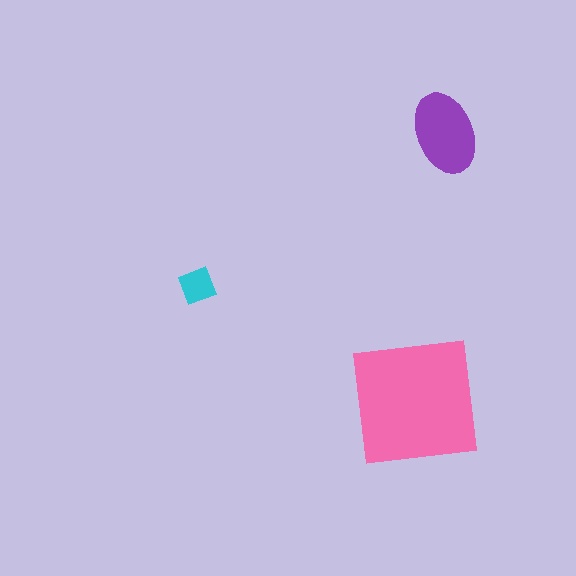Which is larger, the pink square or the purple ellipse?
The pink square.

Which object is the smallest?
The cyan diamond.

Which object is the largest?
The pink square.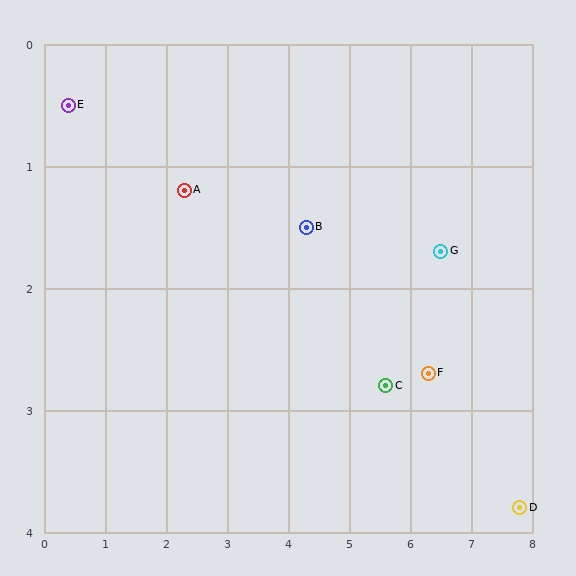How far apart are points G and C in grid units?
Points G and C are about 1.4 grid units apart.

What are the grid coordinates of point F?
Point F is at approximately (6.3, 2.7).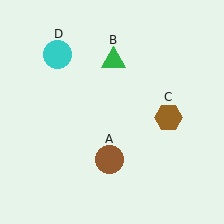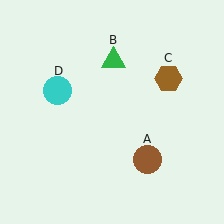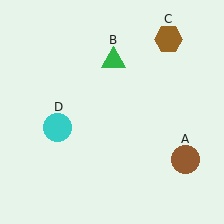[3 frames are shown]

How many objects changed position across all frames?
3 objects changed position: brown circle (object A), brown hexagon (object C), cyan circle (object D).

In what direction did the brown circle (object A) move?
The brown circle (object A) moved right.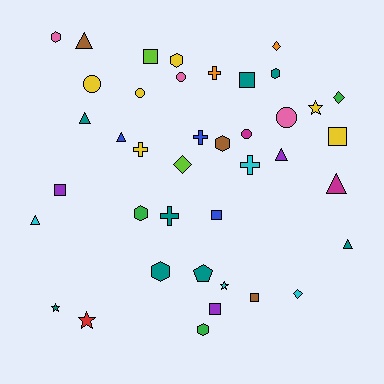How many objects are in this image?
There are 40 objects.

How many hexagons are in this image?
There are 7 hexagons.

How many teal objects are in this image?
There are 8 teal objects.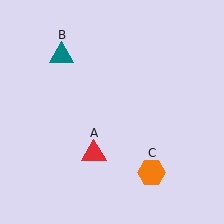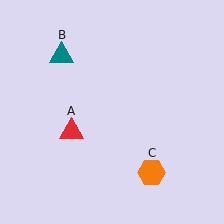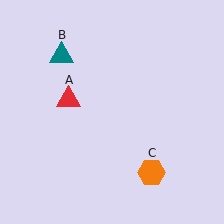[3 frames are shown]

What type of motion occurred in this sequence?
The red triangle (object A) rotated clockwise around the center of the scene.